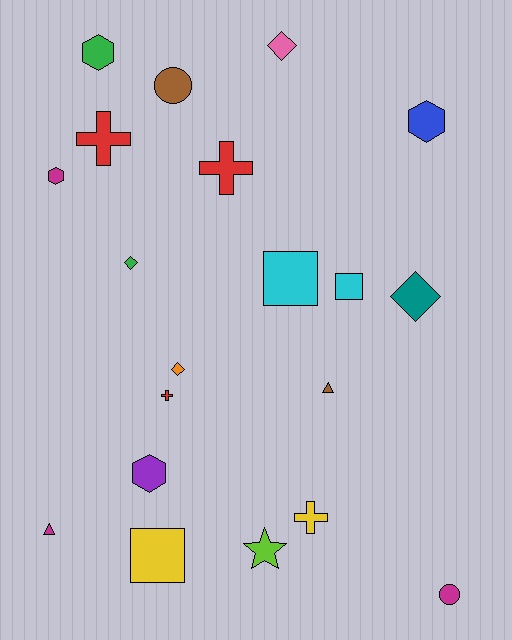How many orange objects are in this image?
There is 1 orange object.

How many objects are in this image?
There are 20 objects.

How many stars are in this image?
There is 1 star.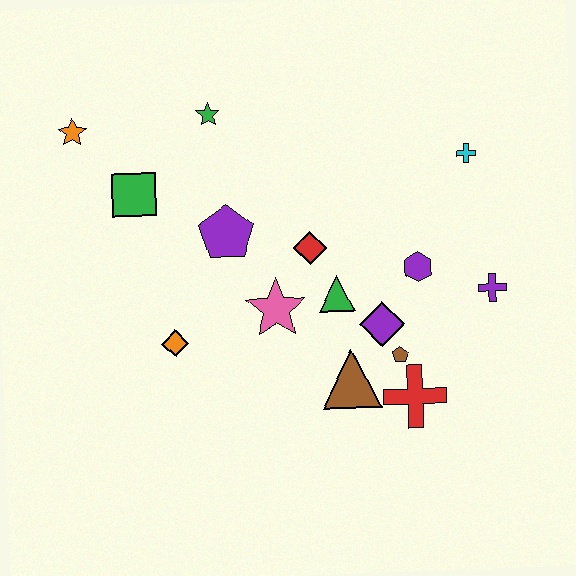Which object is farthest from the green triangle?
The orange star is farthest from the green triangle.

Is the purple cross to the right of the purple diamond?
Yes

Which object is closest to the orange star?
The green square is closest to the orange star.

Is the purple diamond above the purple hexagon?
No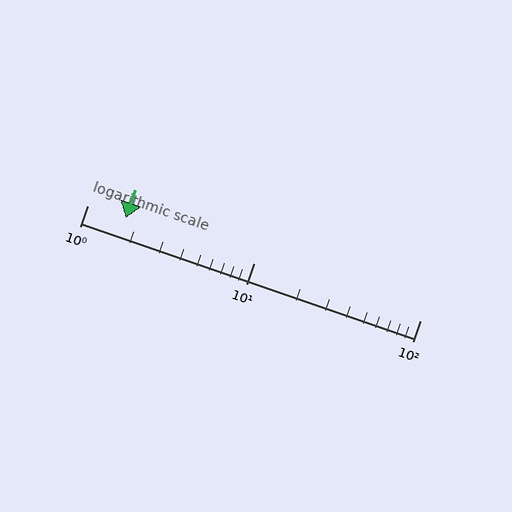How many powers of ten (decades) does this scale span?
The scale spans 2 decades, from 1 to 100.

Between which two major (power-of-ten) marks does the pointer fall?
The pointer is between 1 and 10.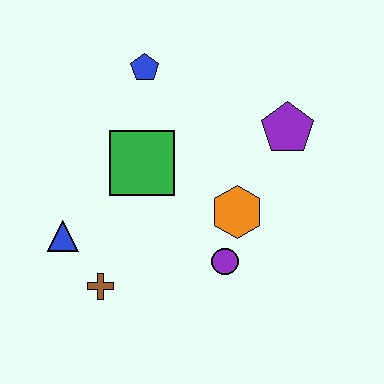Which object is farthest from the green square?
The purple pentagon is farthest from the green square.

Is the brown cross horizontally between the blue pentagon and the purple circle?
No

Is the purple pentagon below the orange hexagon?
No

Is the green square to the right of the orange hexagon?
No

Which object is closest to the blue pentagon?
The green square is closest to the blue pentagon.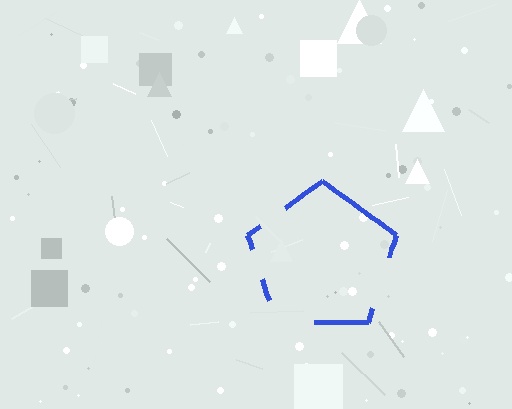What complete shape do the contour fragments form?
The contour fragments form a pentagon.